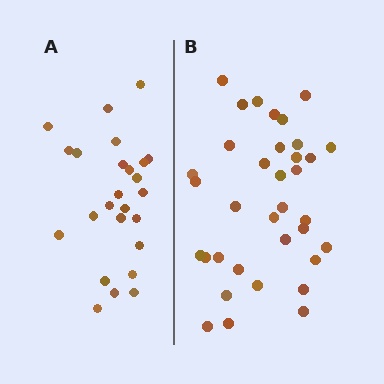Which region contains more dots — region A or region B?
Region B (the right region) has more dots.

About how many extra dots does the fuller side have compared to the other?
Region B has roughly 10 or so more dots than region A.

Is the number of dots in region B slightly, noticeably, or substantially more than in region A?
Region B has noticeably more, but not dramatically so. The ratio is roughly 1.4 to 1.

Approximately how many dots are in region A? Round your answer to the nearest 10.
About 20 dots. (The exact count is 25, which rounds to 20.)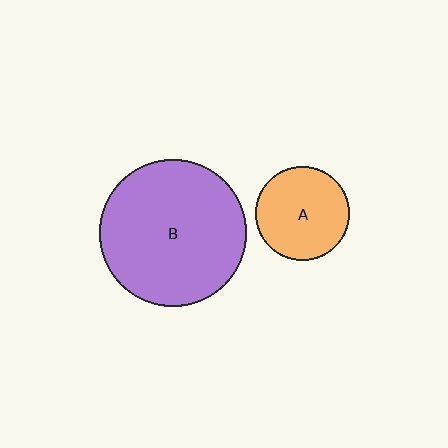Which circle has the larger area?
Circle B (purple).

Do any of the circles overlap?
No, none of the circles overlap.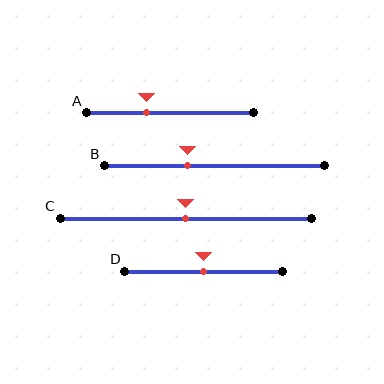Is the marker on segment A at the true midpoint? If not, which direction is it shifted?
No, the marker on segment A is shifted to the left by about 14% of the segment length.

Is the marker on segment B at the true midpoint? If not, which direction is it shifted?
No, the marker on segment B is shifted to the left by about 12% of the segment length.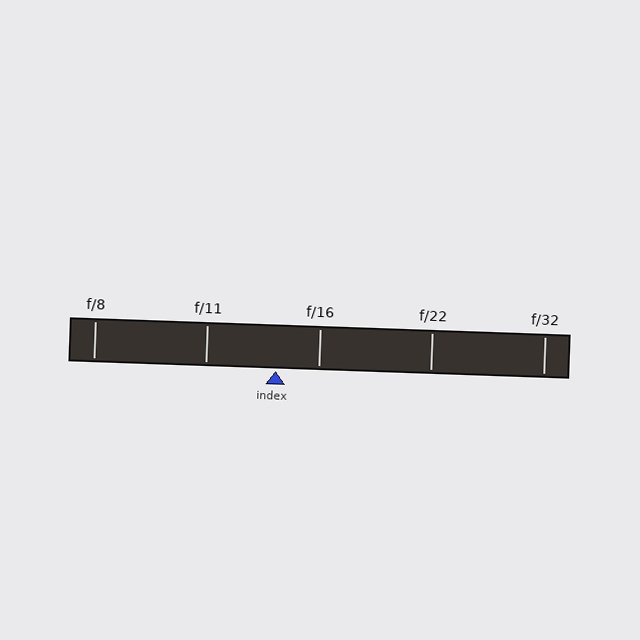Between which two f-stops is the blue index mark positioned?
The index mark is between f/11 and f/16.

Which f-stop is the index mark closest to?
The index mark is closest to f/16.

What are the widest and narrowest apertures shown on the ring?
The widest aperture shown is f/8 and the narrowest is f/32.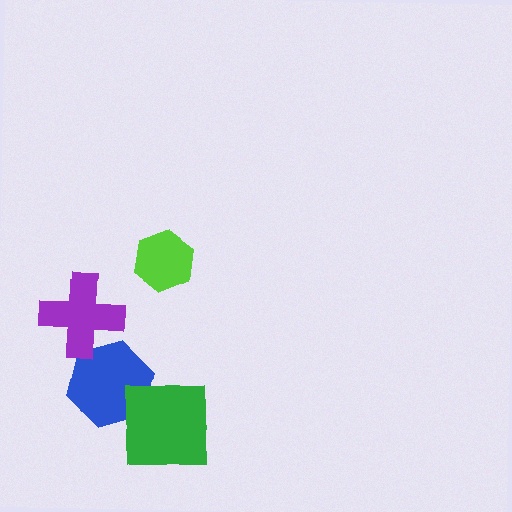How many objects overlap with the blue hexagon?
2 objects overlap with the blue hexagon.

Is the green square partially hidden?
No, no other shape covers it.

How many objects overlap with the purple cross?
1 object overlaps with the purple cross.